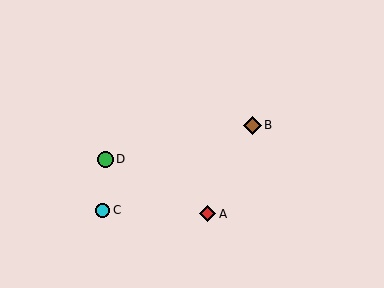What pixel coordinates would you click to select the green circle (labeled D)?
Click at (105, 159) to select the green circle D.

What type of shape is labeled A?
Shape A is a red diamond.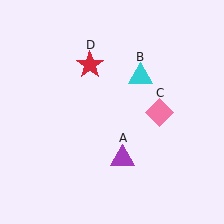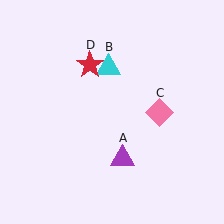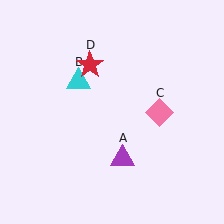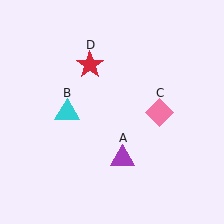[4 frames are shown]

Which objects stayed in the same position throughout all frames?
Purple triangle (object A) and pink diamond (object C) and red star (object D) remained stationary.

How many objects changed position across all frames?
1 object changed position: cyan triangle (object B).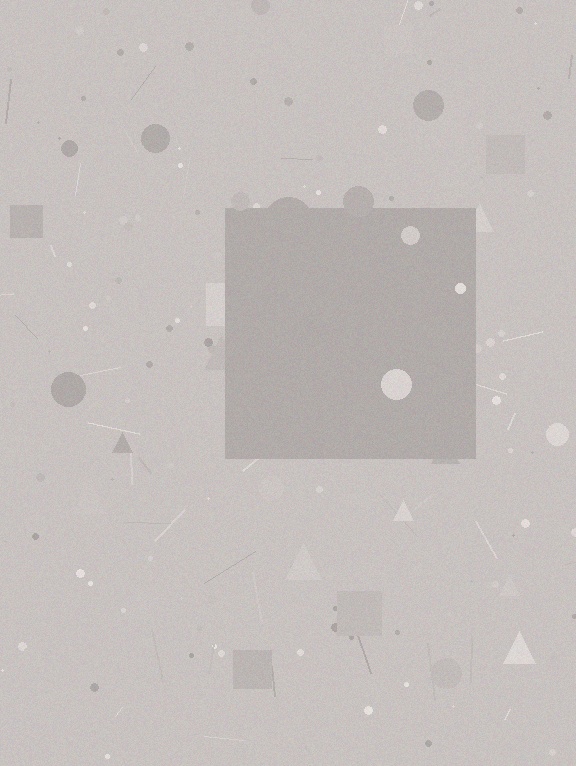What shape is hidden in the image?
A square is hidden in the image.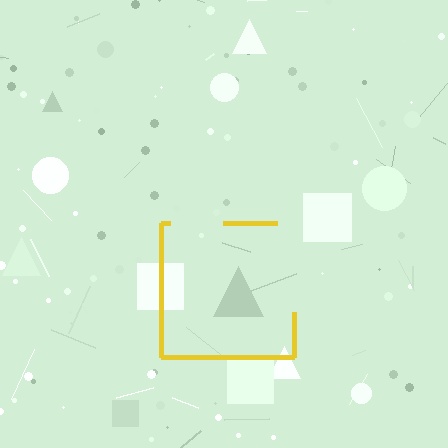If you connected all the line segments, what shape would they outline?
They would outline a square.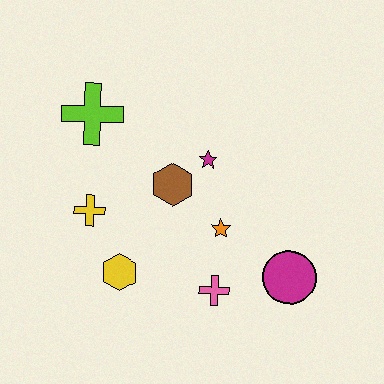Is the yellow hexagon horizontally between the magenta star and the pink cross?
No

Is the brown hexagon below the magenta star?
Yes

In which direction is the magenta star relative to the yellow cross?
The magenta star is to the right of the yellow cross.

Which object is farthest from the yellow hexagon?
The magenta circle is farthest from the yellow hexagon.